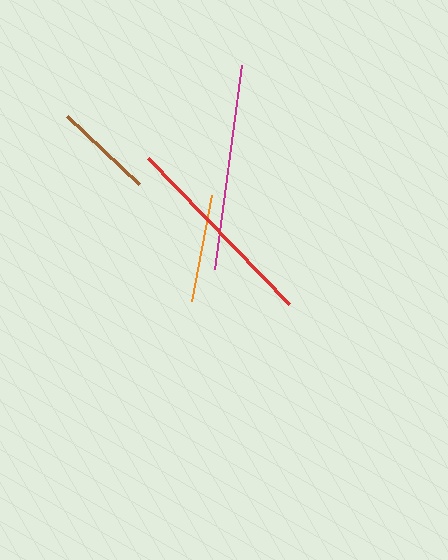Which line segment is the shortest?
The brown line is the shortest at approximately 100 pixels.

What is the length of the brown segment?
The brown segment is approximately 100 pixels long.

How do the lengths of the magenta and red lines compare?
The magenta and red lines are approximately the same length.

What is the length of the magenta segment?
The magenta segment is approximately 205 pixels long.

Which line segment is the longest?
The magenta line is the longest at approximately 205 pixels.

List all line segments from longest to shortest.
From longest to shortest: magenta, red, orange, brown.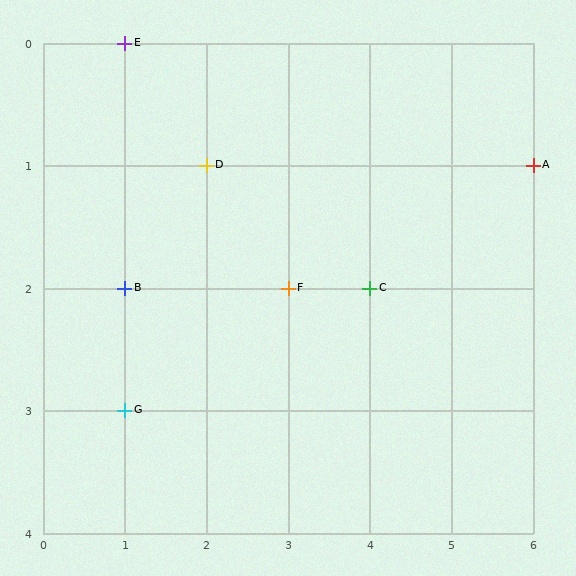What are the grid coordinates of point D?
Point D is at grid coordinates (2, 1).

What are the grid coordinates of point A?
Point A is at grid coordinates (6, 1).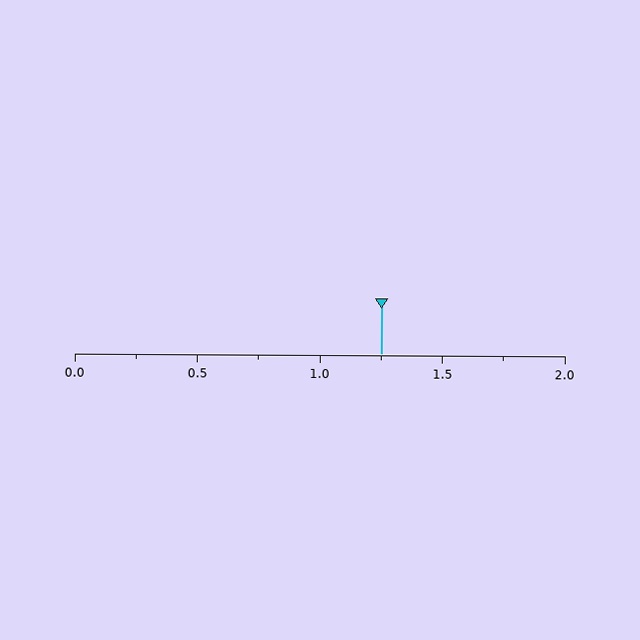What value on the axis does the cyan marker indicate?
The marker indicates approximately 1.25.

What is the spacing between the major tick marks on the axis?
The major ticks are spaced 0.5 apart.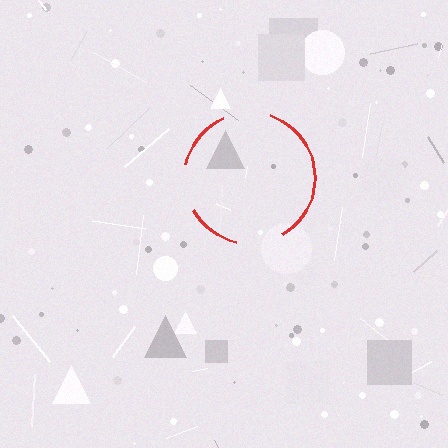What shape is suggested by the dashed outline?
The dashed outline suggests a circle.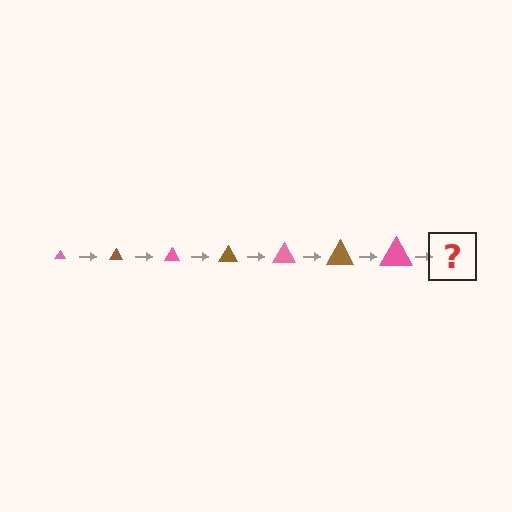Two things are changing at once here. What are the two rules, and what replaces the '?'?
The two rules are that the triangle grows larger each step and the color cycles through pink and brown. The '?' should be a brown triangle, larger than the previous one.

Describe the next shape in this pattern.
It should be a brown triangle, larger than the previous one.